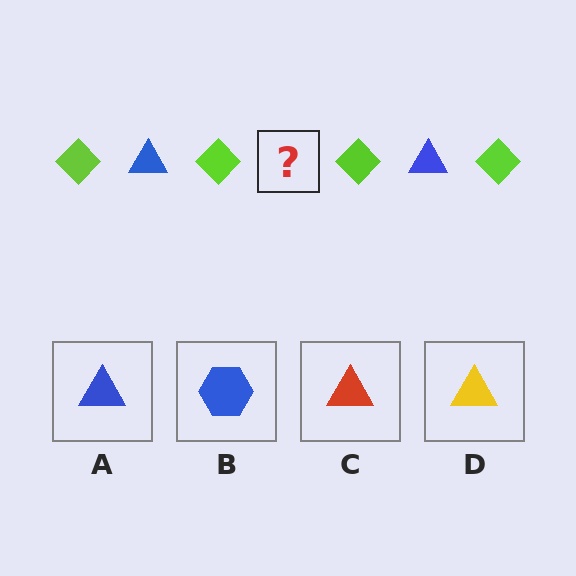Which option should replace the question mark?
Option A.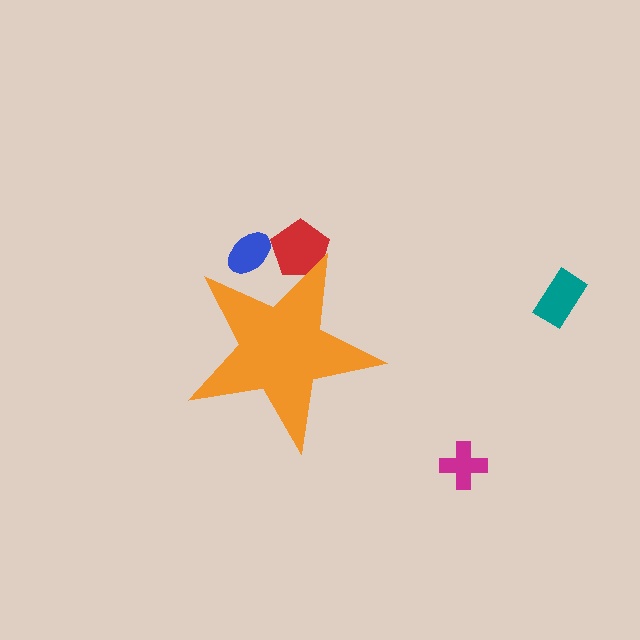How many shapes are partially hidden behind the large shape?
2 shapes are partially hidden.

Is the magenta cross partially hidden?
No, the magenta cross is fully visible.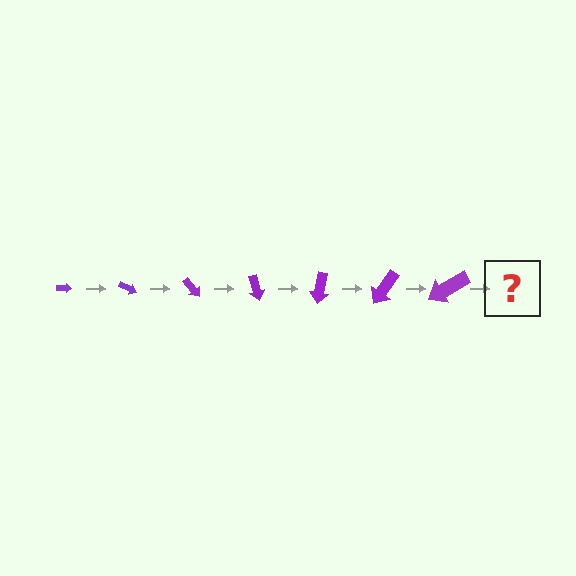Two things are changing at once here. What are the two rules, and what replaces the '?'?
The two rules are that the arrow grows larger each step and it rotates 25 degrees each step. The '?' should be an arrow, larger than the previous one and rotated 175 degrees from the start.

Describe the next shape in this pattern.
It should be an arrow, larger than the previous one and rotated 175 degrees from the start.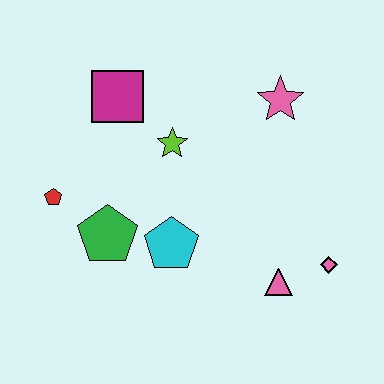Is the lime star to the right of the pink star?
No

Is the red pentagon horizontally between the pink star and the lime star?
No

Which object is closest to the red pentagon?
The green pentagon is closest to the red pentagon.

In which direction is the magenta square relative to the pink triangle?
The magenta square is above the pink triangle.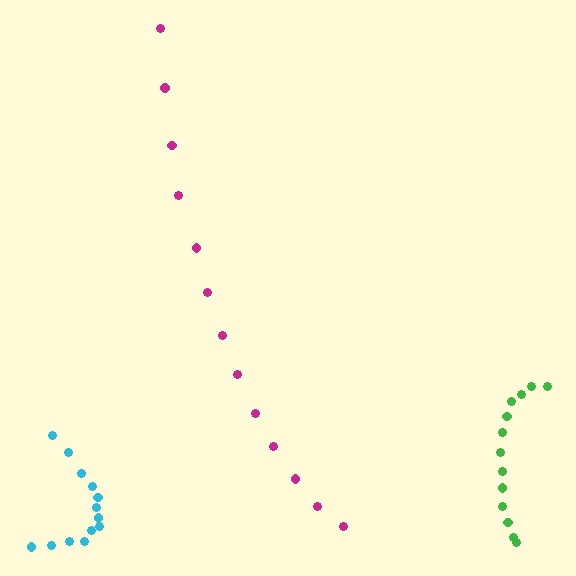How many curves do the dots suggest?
There are 3 distinct paths.